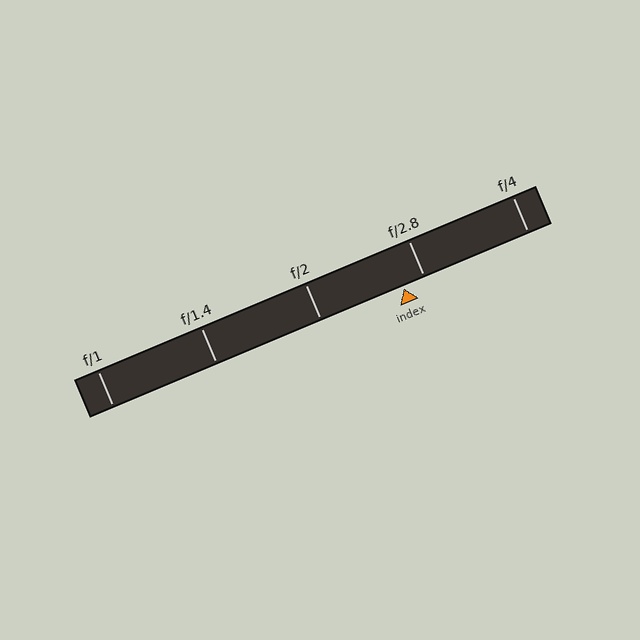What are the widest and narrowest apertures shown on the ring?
The widest aperture shown is f/1 and the narrowest is f/4.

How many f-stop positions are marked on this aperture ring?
There are 5 f-stop positions marked.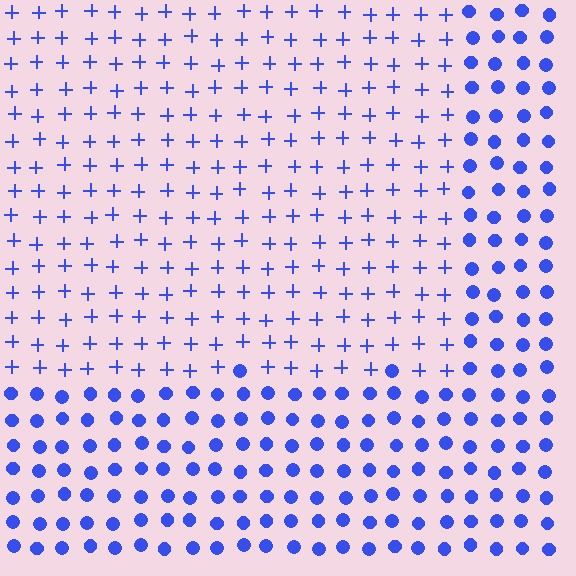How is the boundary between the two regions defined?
The boundary is defined by a change in element shape: plus signs inside vs. circles outside. All elements share the same color and spacing.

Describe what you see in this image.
The image is filled with small blue elements arranged in a uniform grid. A rectangle-shaped region contains plus signs, while the surrounding area contains circles. The boundary is defined purely by the change in element shape.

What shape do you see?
I see a rectangle.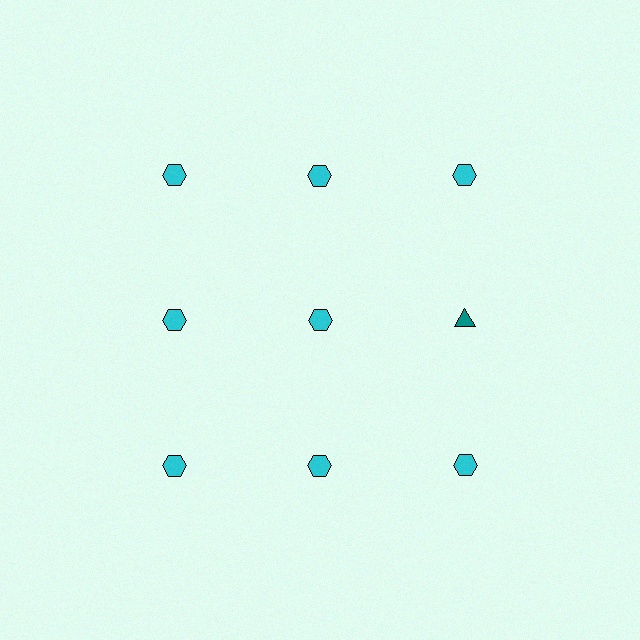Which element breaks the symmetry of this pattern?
The teal triangle in the second row, center column breaks the symmetry. All other shapes are cyan hexagons.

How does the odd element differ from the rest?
It differs in both color (teal instead of cyan) and shape (triangle instead of hexagon).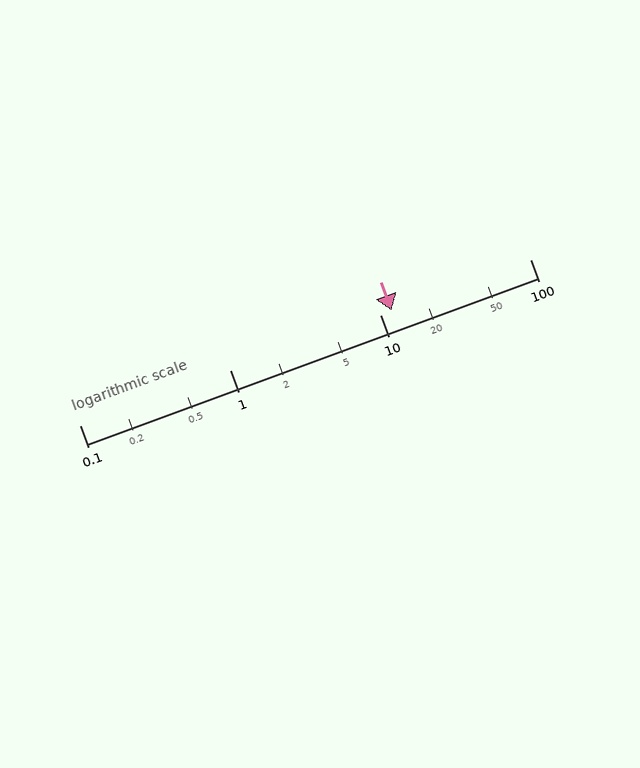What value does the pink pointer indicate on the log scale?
The pointer indicates approximately 12.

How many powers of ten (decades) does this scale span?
The scale spans 3 decades, from 0.1 to 100.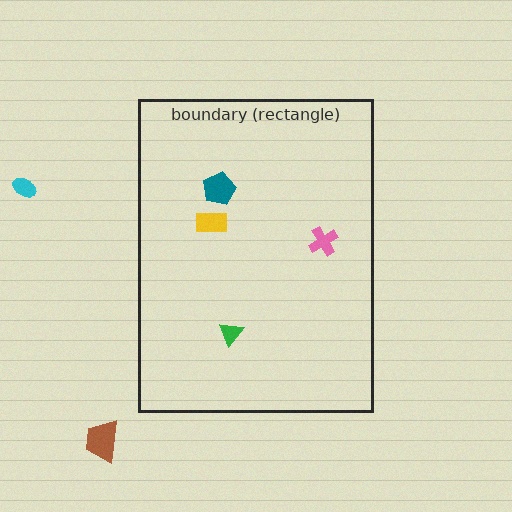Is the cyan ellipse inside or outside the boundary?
Outside.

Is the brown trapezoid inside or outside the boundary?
Outside.